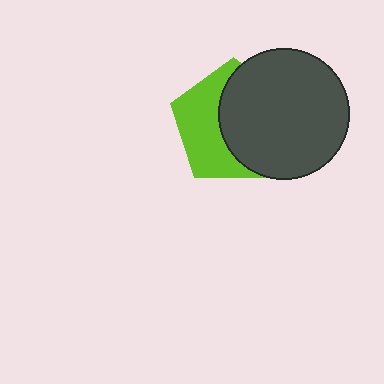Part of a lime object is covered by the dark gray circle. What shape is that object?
It is a pentagon.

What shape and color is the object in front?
The object in front is a dark gray circle.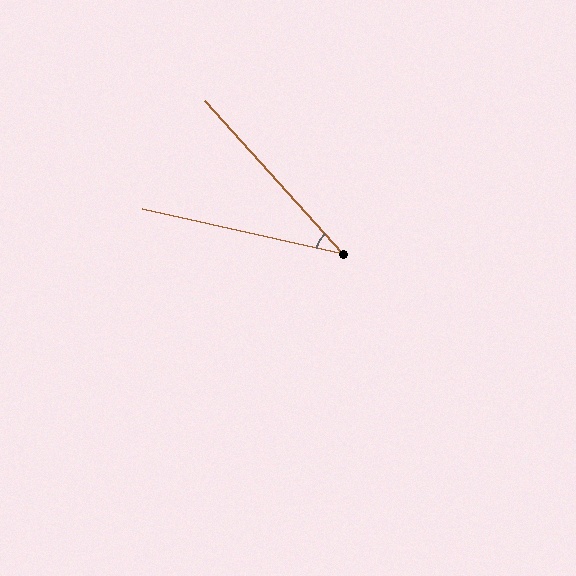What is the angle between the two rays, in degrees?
Approximately 35 degrees.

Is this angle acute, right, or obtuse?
It is acute.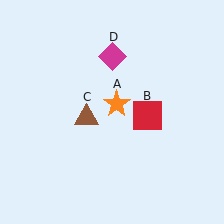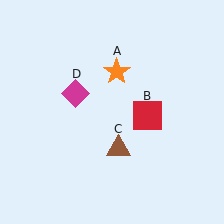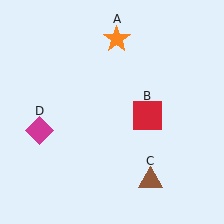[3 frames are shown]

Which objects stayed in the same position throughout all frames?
Red square (object B) remained stationary.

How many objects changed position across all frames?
3 objects changed position: orange star (object A), brown triangle (object C), magenta diamond (object D).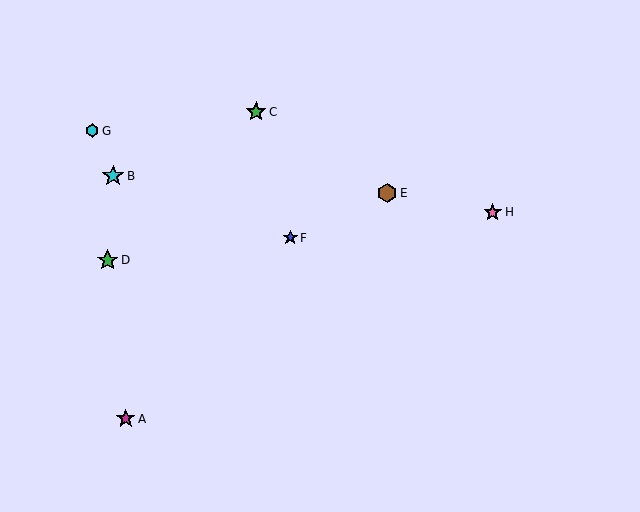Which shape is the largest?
The cyan star (labeled B) is the largest.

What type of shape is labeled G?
Shape G is a cyan hexagon.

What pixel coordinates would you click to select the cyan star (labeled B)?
Click at (113, 176) to select the cyan star B.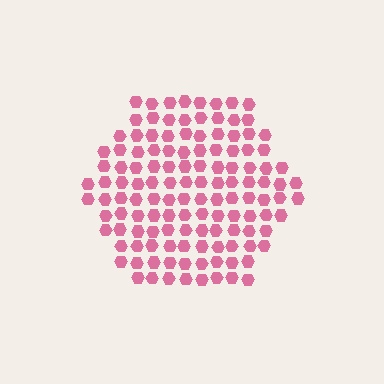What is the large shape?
The large shape is a hexagon.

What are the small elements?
The small elements are hexagons.